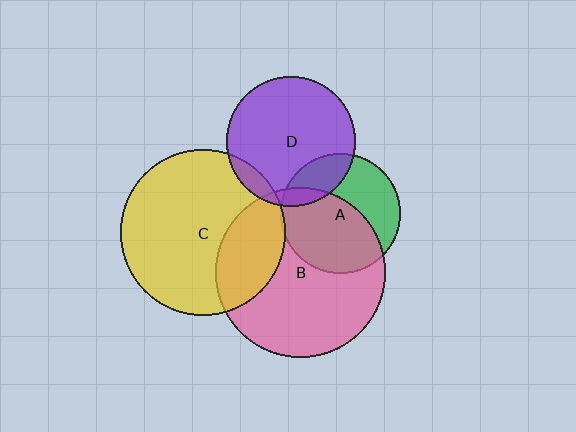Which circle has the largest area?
Circle B (pink).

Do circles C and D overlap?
Yes.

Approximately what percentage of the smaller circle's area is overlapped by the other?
Approximately 10%.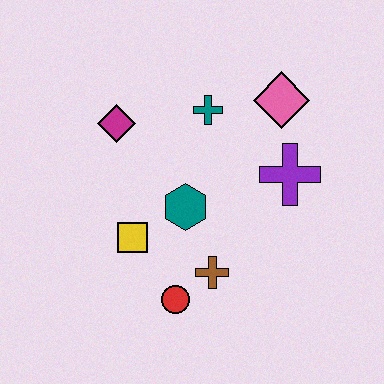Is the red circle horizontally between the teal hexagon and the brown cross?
No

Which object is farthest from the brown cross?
The pink diamond is farthest from the brown cross.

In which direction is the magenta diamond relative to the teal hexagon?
The magenta diamond is above the teal hexagon.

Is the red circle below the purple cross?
Yes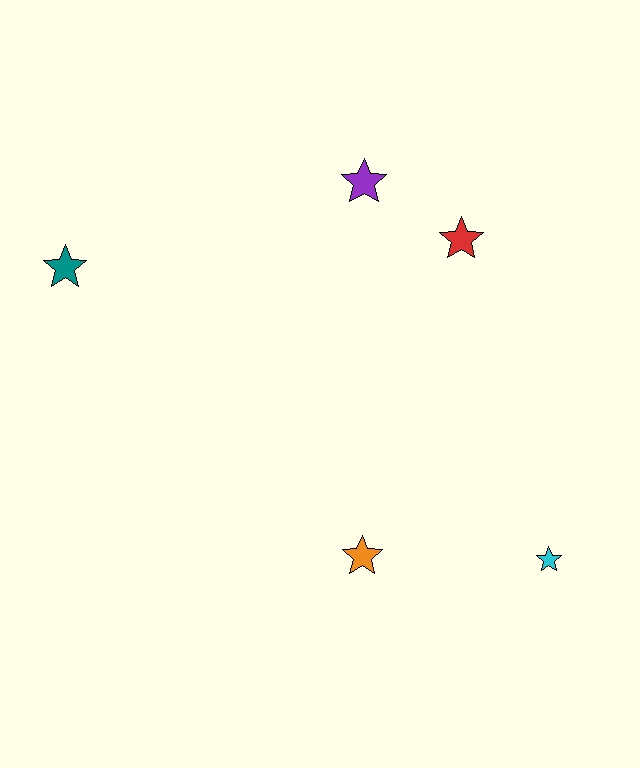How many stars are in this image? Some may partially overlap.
There are 5 stars.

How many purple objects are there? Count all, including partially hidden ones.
There is 1 purple object.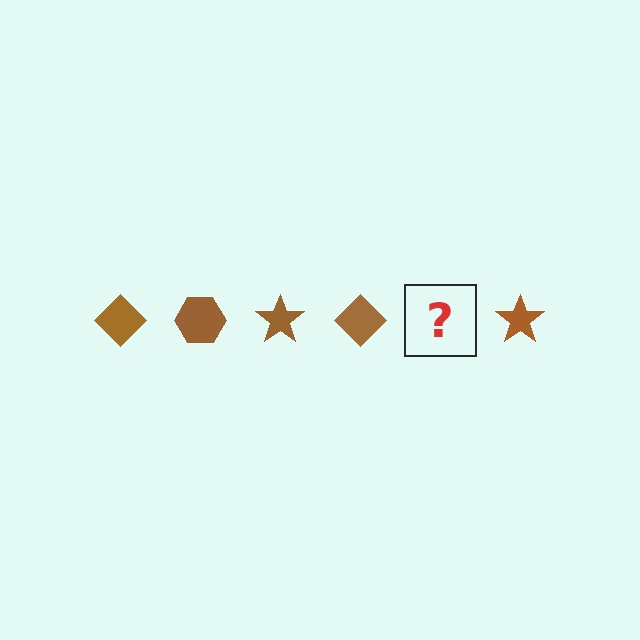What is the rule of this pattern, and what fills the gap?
The rule is that the pattern cycles through diamond, hexagon, star shapes in brown. The gap should be filled with a brown hexagon.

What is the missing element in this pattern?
The missing element is a brown hexagon.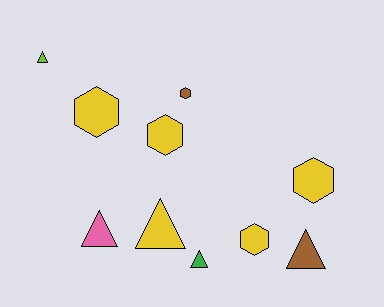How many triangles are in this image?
There are 5 triangles.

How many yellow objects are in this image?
There are 5 yellow objects.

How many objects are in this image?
There are 10 objects.